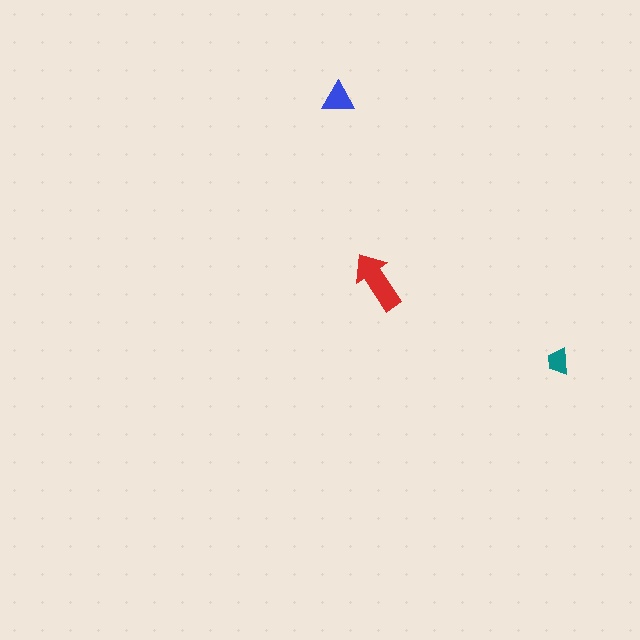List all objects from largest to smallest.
The red arrow, the blue triangle, the teal trapezoid.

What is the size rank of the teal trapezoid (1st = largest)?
3rd.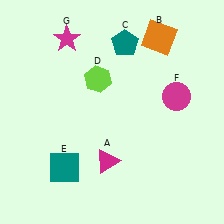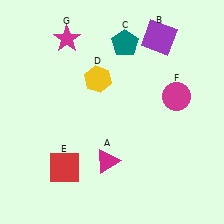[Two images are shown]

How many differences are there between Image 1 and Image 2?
There are 3 differences between the two images.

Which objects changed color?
B changed from orange to purple. D changed from lime to yellow. E changed from teal to red.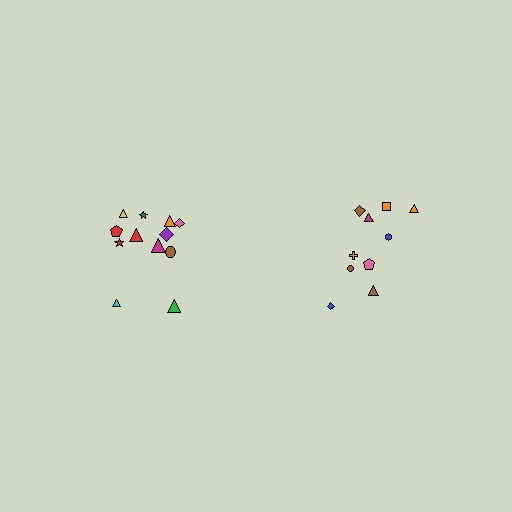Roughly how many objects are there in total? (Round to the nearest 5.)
Roughly 20 objects in total.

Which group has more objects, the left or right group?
The left group.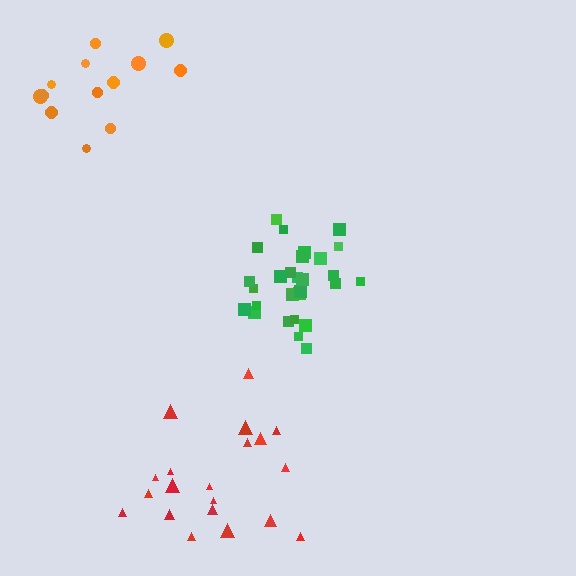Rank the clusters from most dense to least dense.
green, red, orange.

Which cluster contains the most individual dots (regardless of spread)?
Green (29).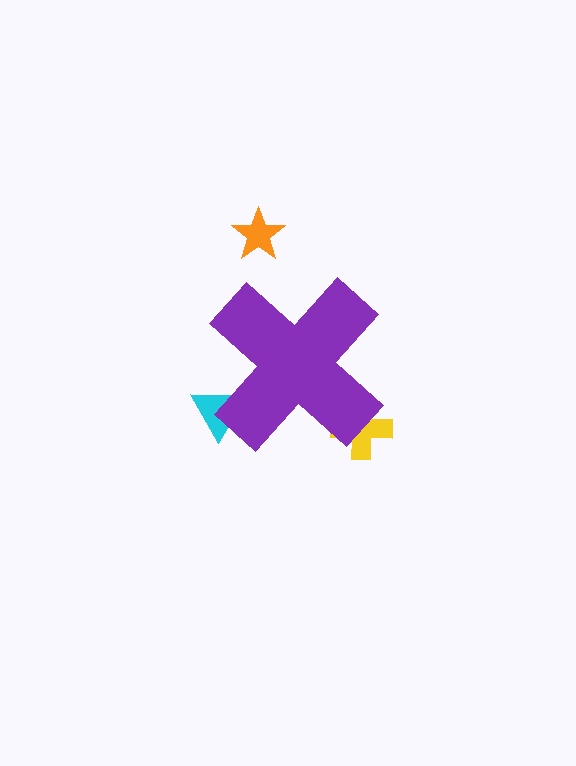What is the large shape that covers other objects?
A purple cross.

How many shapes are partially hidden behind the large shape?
2 shapes are partially hidden.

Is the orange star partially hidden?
No, the orange star is fully visible.